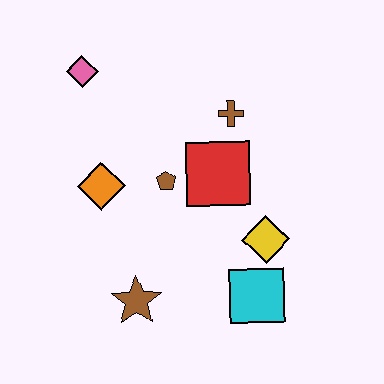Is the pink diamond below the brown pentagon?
No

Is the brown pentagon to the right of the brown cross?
No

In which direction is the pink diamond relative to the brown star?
The pink diamond is above the brown star.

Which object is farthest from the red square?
The pink diamond is farthest from the red square.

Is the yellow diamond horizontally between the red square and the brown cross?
No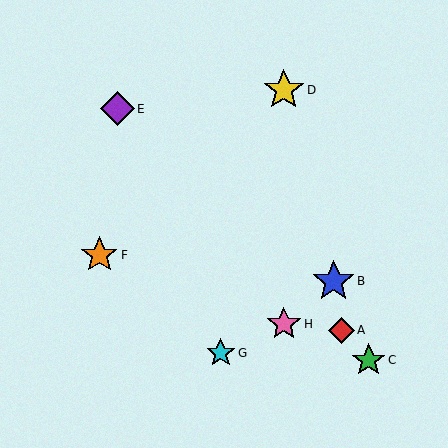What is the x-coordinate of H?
Object H is at x≈284.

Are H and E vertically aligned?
No, H is at x≈284 and E is at x≈117.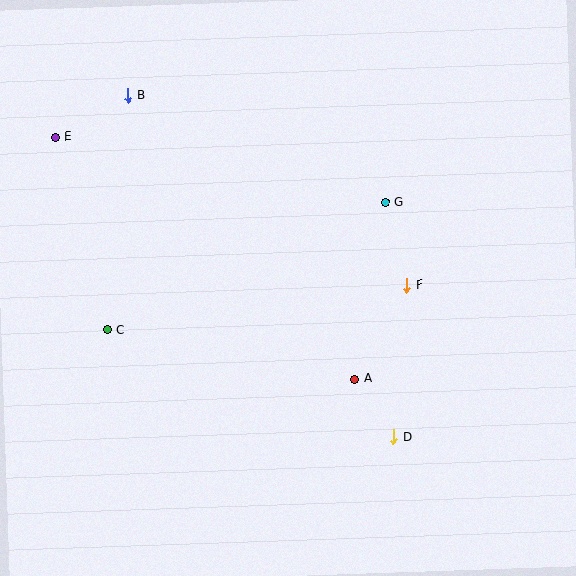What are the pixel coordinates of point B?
Point B is at (128, 95).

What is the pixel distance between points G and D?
The distance between G and D is 235 pixels.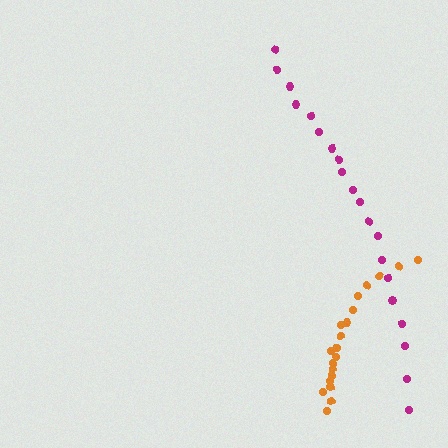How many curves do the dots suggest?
There are 2 distinct paths.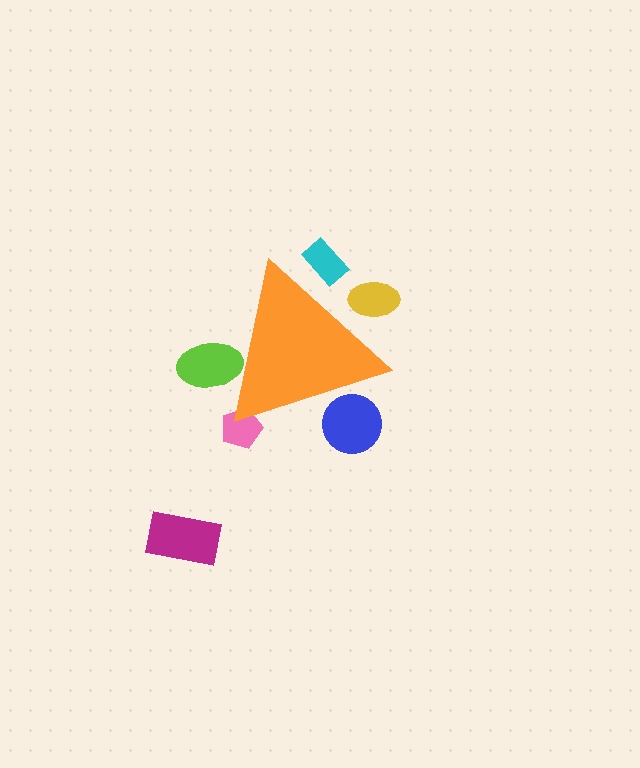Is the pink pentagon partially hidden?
Yes, the pink pentagon is partially hidden behind the orange triangle.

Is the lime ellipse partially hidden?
Yes, the lime ellipse is partially hidden behind the orange triangle.